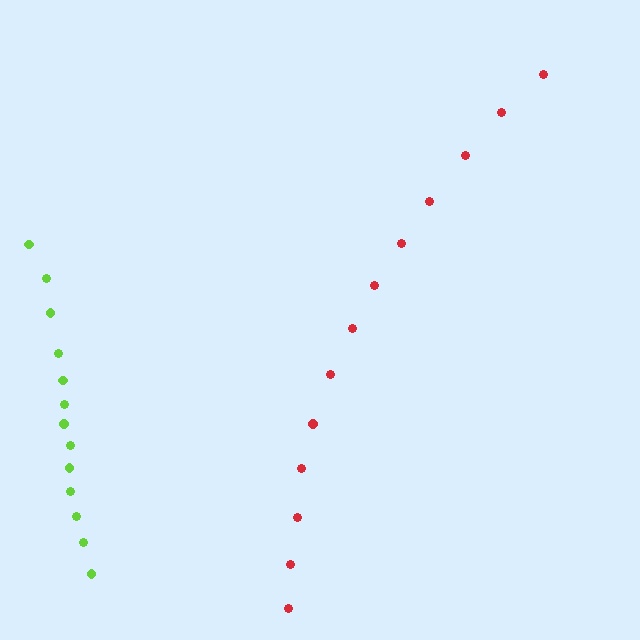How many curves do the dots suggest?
There are 2 distinct paths.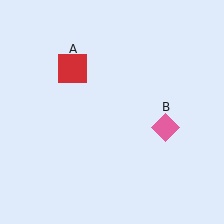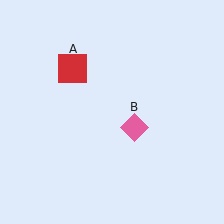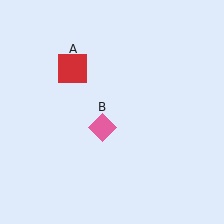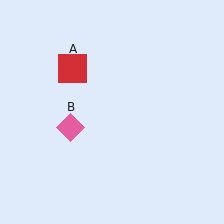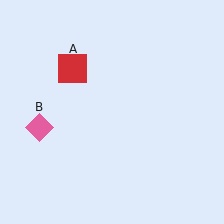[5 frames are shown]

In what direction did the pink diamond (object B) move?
The pink diamond (object B) moved left.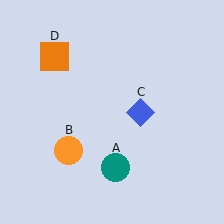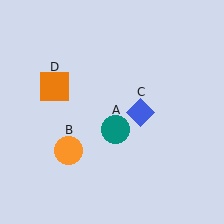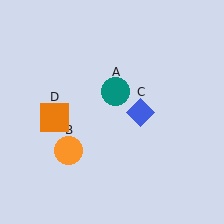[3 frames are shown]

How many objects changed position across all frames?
2 objects changed position: teal circle (object A), orange square (object D).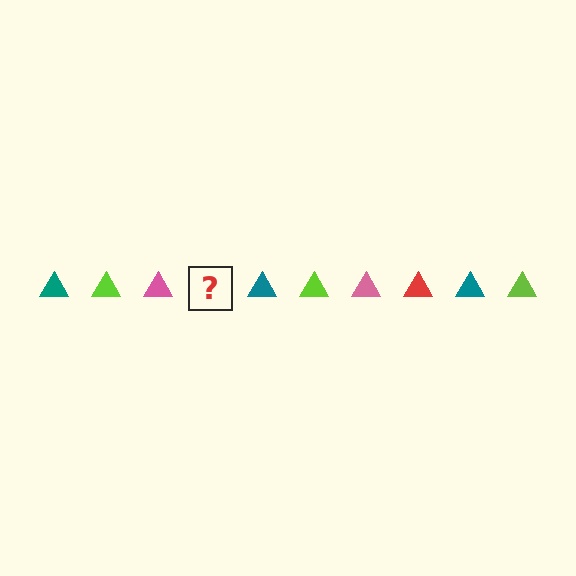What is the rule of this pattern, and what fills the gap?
The rule is that the pattern cycles through teal, lime, pink, red triangles. The gap should be filled with a red triangle.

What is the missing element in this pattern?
The missing element is a red triangle.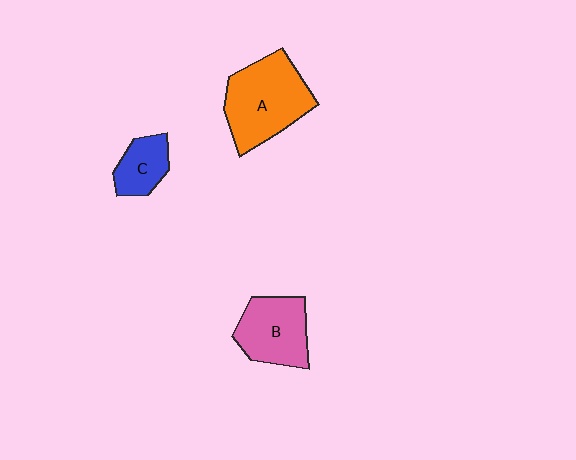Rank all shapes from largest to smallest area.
From largest to smallest: A (orange), B (pink), C (blue).